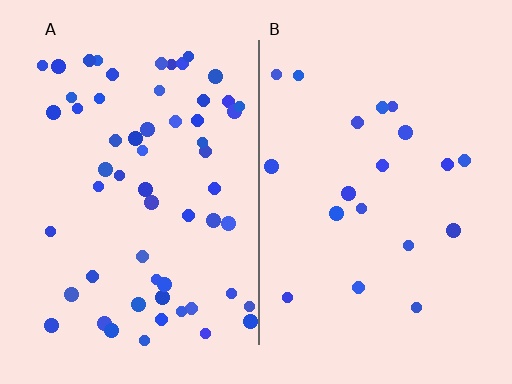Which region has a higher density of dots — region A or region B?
A (the left).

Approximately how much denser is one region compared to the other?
Approximately 3.0× — region A over region B.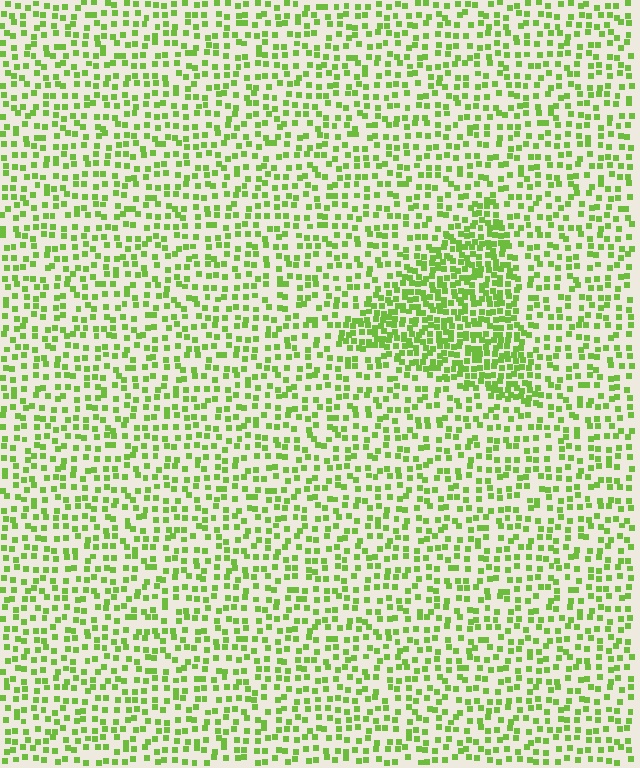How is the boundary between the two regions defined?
The boundary is defined by a change in element density (approximately 2.1x ratio). All elements are the same color, size, and shape.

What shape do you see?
I see a triangle.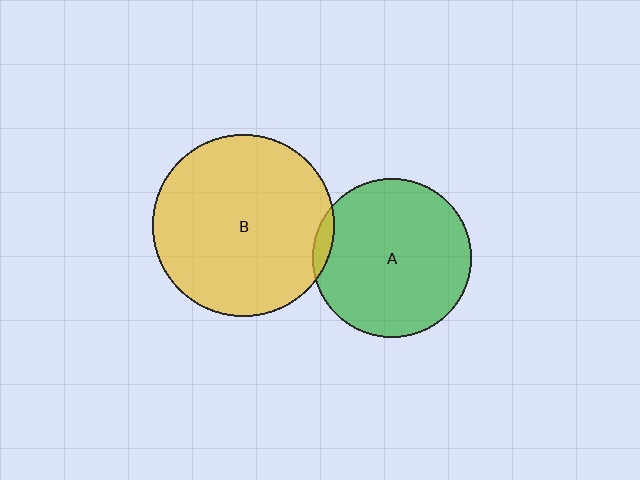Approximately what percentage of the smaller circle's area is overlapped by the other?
Approximately 5%.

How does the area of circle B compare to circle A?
Approximately 1.3 times.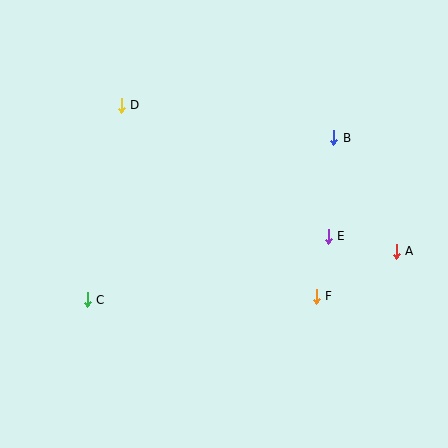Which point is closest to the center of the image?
Point E at (328, 236) is closest to the center.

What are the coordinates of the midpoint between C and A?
The midpoint between C and A is at (242, 276).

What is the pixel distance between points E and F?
The distance between E and F is 61 pixels.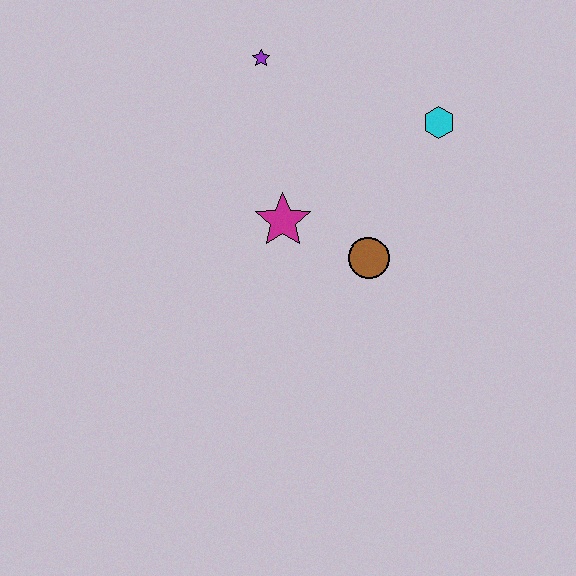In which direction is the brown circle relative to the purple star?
The brown circle is below the purple star.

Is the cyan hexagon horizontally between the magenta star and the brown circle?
No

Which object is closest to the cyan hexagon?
The brown circle is closest to the cyan hexagon.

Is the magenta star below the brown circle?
No